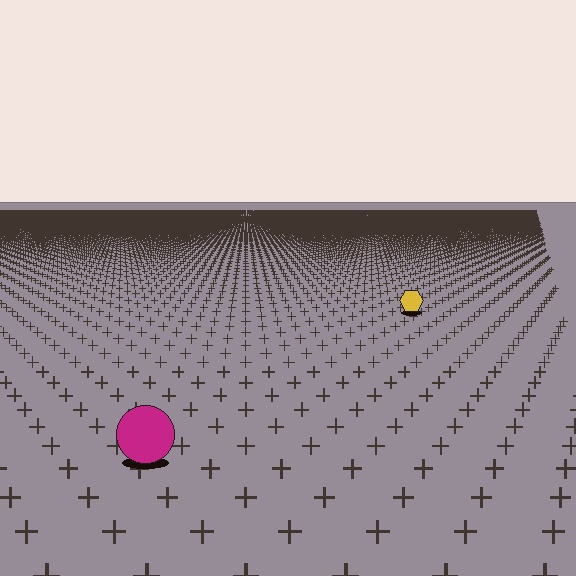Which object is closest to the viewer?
The magenta circle is closest. The texture marks near it are larger and more spread out.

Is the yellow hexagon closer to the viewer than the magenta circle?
No. The magenta circle is closer — you can tell from the texture gradient: the ground texture is coarser near it.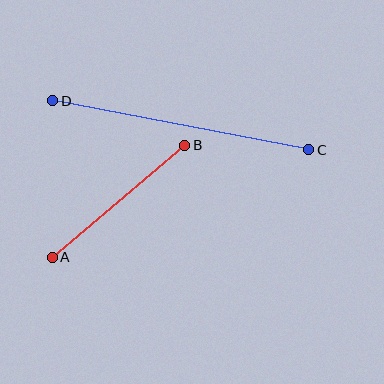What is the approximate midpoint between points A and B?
The midpoint is at approximately (119, 201) pixels.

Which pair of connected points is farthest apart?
Points C and D are farthest apart.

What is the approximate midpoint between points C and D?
The midpoint is at approximately (181, 125) pixels.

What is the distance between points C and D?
The distance is approximately 261 pixels.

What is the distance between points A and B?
The distance is approximately 174 pixels.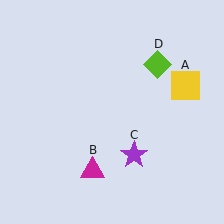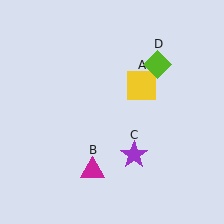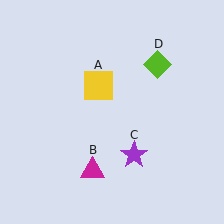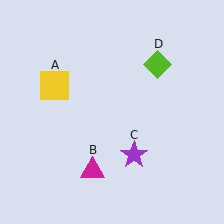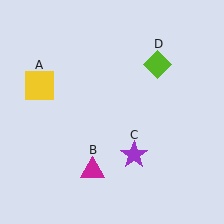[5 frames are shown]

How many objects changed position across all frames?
1 object changed position: yellow square (object A).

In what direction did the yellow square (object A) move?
The yellow square (object A) moved left.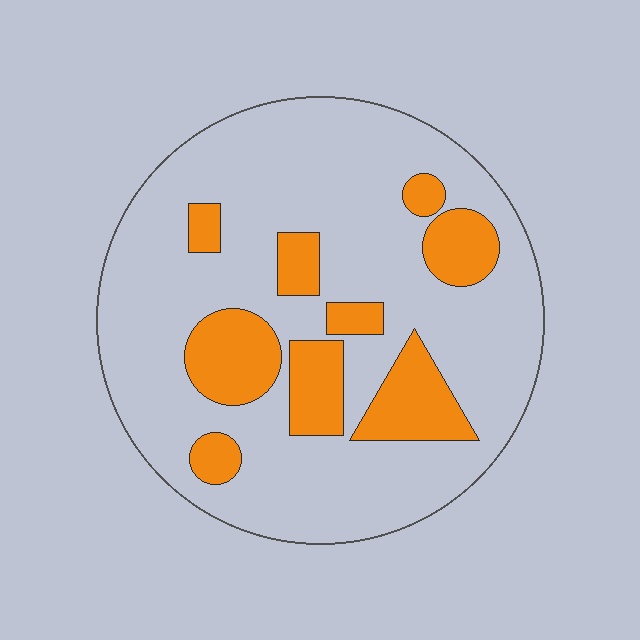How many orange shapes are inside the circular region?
9.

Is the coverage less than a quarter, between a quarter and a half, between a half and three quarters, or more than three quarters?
Less than a quarter.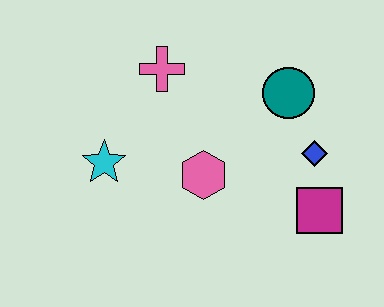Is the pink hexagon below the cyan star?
Yes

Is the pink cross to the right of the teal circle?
No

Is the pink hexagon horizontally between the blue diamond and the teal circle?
No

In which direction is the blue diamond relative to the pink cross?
The blue diamond is to the right of the pink cross.